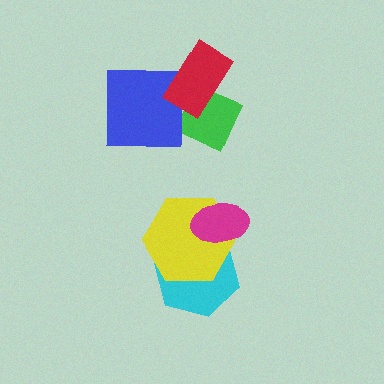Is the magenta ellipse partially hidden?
No, no other shape covers it.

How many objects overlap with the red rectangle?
2 objects overlap with the red rectangle.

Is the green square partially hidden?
Yes, it is partially covered by another shape.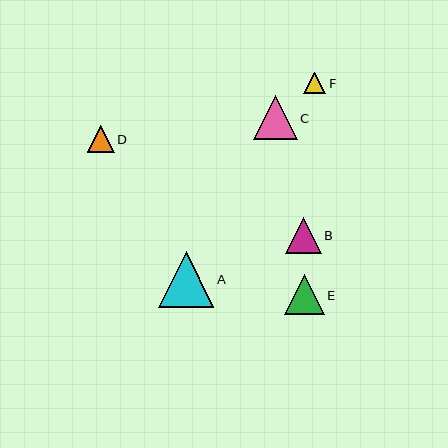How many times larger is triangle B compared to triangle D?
Triangle B is approximately 1.4 times the size of triangle D.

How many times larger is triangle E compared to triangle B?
Triangle E is approximately 1.1 times the size of triangle B.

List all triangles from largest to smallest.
From largest to smallest: A, C, E, B, D, F.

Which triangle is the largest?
Triangle A is the largest with a size of approximately 55 pixels.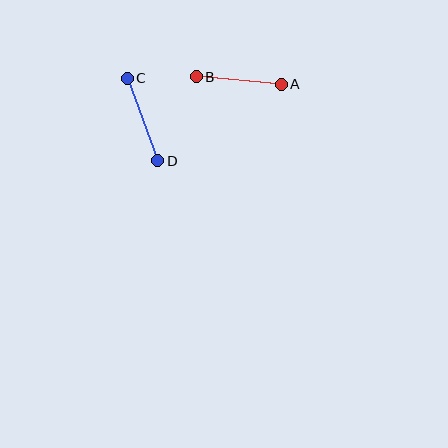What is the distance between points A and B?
The distance is approximately 85 pixels.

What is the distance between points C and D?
The distance is approximately 88 pixels.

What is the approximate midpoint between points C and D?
The midpoint is at approximately (143, 119) pixels.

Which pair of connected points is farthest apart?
Points C and D are farthest apart.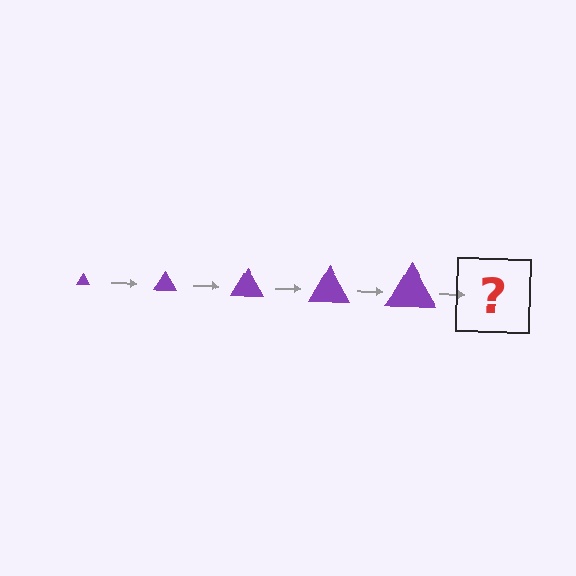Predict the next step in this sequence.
The next step is a purple triangle, larger than the previous one.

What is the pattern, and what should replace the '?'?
The pattern is that the triangle gets progressively larger each step. The '?' should be a purple triangle, larger than the previous one.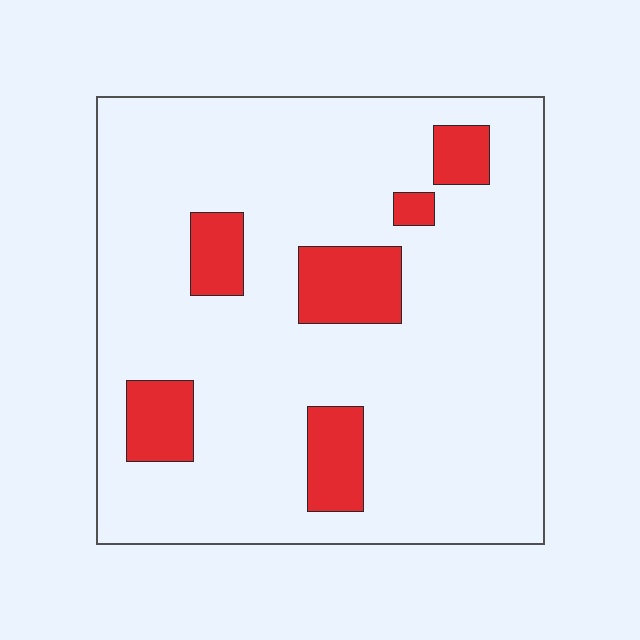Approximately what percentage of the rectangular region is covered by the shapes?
Approximately 15%.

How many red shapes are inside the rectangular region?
6.